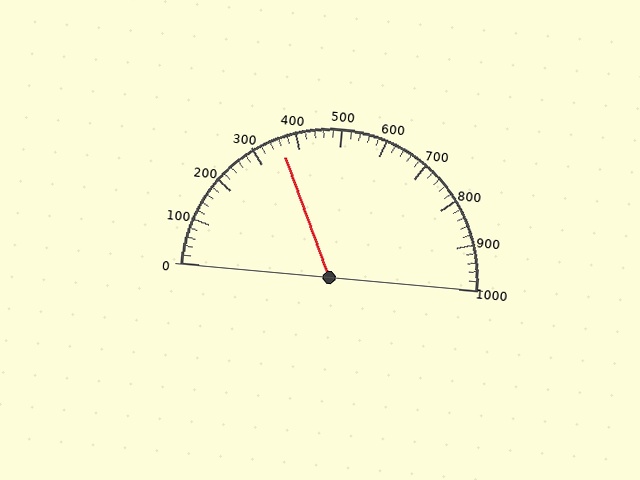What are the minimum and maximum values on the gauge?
The gauge ranges from 0 to 1000.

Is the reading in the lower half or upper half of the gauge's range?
The reading is in the lower half of the range (0 to 1000).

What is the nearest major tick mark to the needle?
The nearest major tick mark is 400.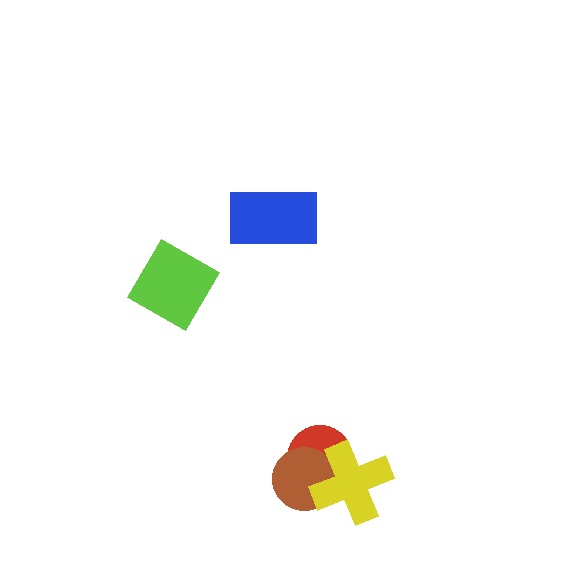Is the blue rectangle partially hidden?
No, no other shape covers it.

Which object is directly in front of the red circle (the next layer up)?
The brown circle is directly in front of the red circle.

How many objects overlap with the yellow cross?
2 objects overlap with the yellow cross.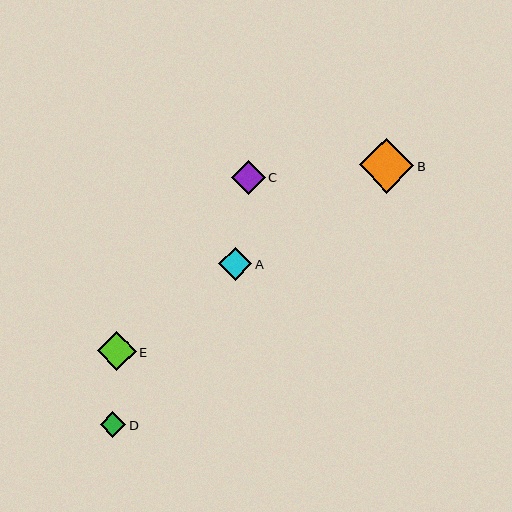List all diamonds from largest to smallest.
From largest to smallest: B, E, C, A, D.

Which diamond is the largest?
Diamond B is the largest with a size of approximately 55 pixels.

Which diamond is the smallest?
Diamond D is the smallest with a size of approximately 25 pixels.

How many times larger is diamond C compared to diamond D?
Diamond C is approximately 1.3 times the size of diamond D.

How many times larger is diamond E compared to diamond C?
Diamond E is approximately 1.2 times the size of diamond C.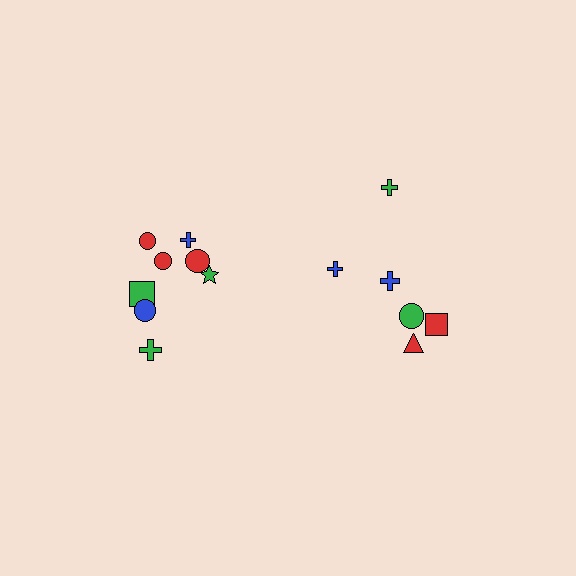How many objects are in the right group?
There are 6 objects.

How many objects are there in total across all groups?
There are 14 objects.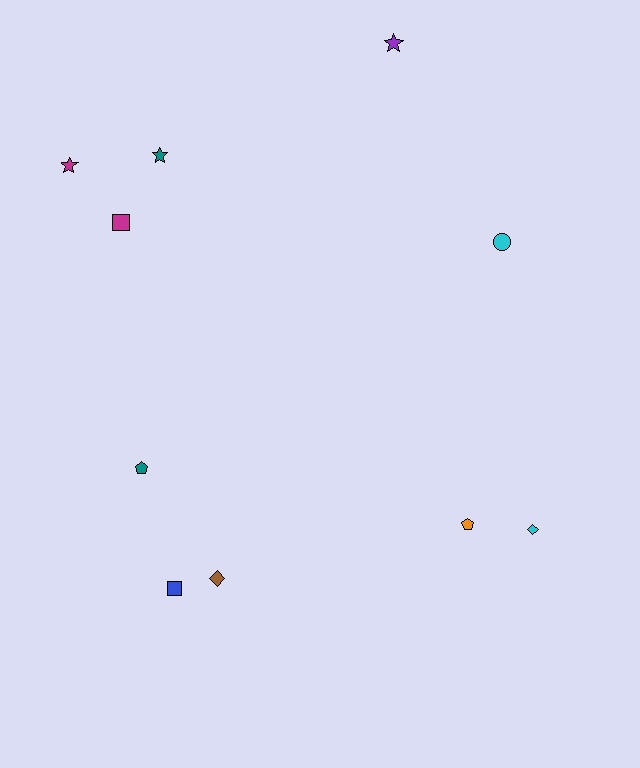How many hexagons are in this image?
There are no hexagons.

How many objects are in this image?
There are 10 objects.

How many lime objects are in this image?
There are no lime objects.